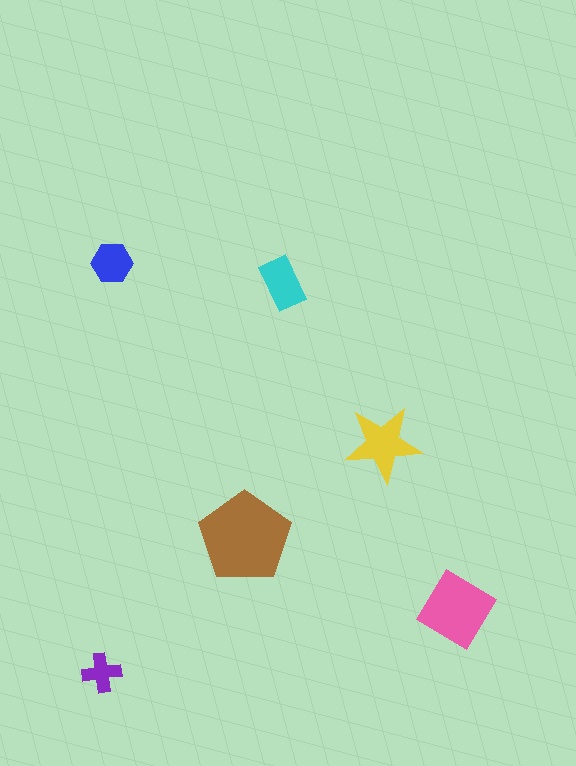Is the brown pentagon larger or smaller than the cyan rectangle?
Larger.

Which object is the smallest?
The purple cross.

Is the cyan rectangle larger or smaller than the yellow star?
Smaller.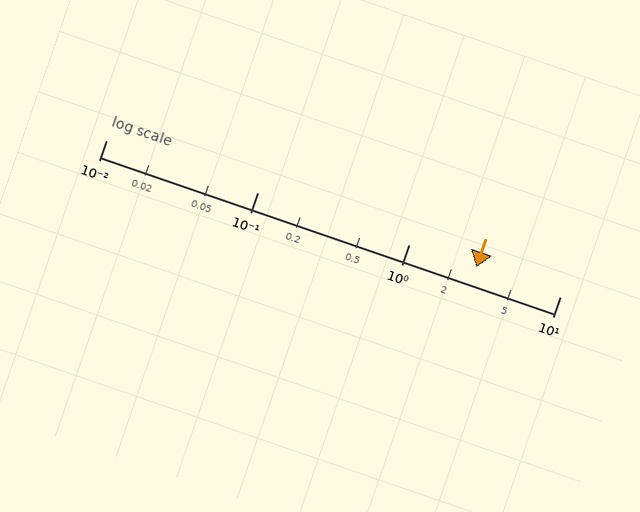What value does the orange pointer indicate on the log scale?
The pointer indicates approximately 2.8.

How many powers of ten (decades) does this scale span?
The scale spans 3 decades, from 0.01 to 10.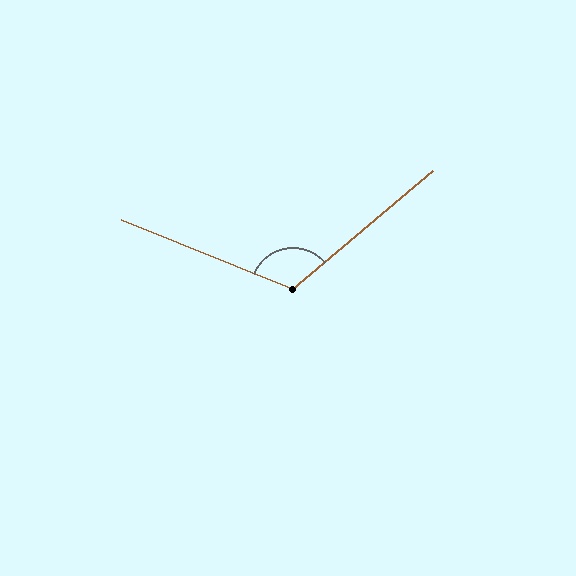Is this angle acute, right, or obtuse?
It is obtuse.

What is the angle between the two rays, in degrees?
Approximately 118 degrees.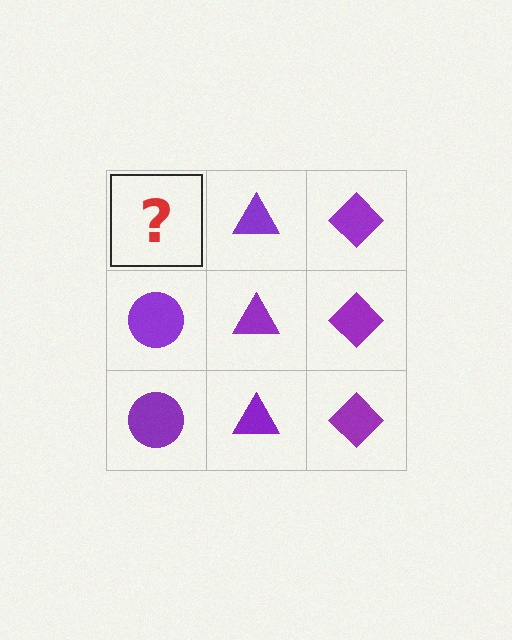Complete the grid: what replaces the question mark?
The question mark should be replaced with a purple circle.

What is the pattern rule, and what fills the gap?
The rule is that each column has a consistent shape. The gap should be filled with a purple circle.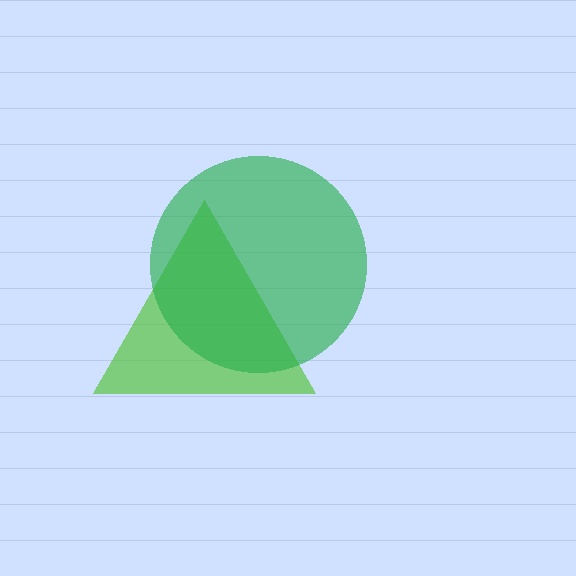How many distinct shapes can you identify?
There are 2 distinct shapes: a lime triangle, a green circle.